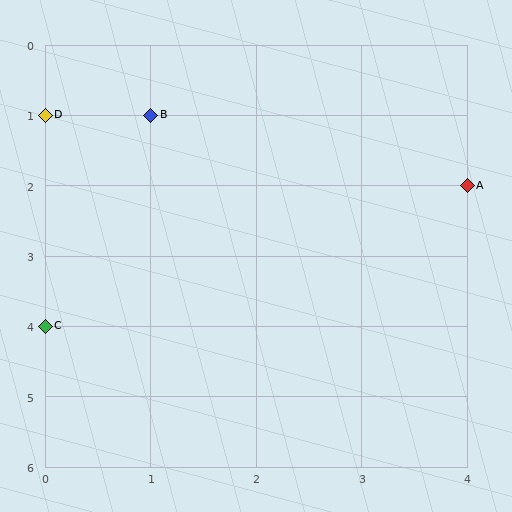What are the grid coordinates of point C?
Point C is at grid coordinates (0, 4).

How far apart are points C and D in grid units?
Points C and D are 3 rows apart.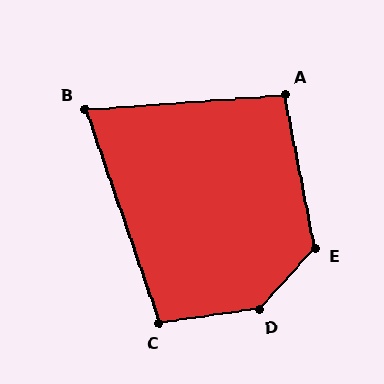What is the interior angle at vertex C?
Approximately 101 degrees (obtuse).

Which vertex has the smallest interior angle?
B, at approximately 75 degrees.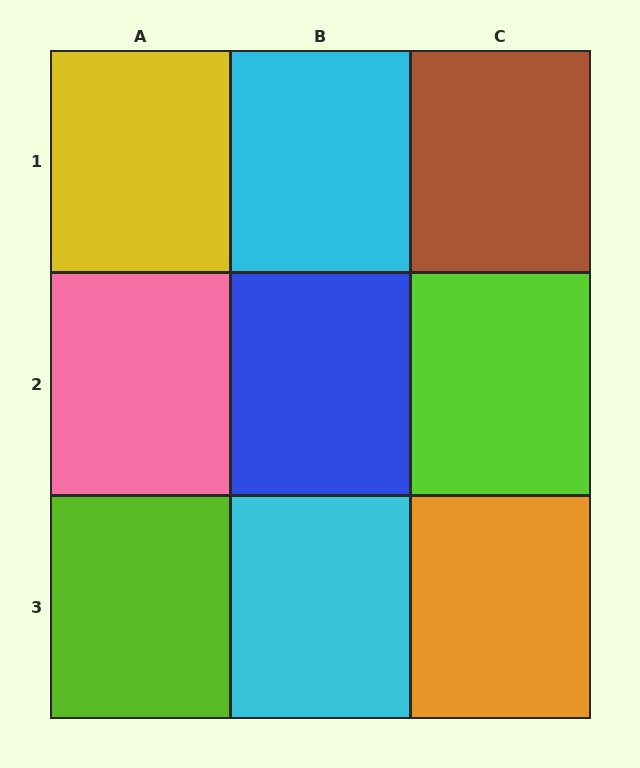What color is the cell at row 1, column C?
Brown.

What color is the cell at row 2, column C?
Lime.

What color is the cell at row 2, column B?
Blue.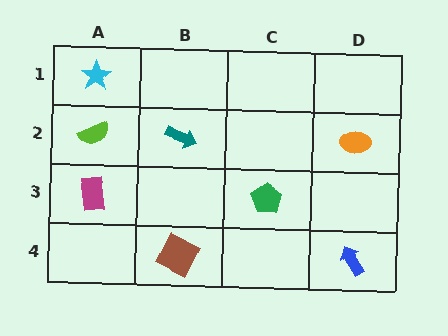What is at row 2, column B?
A teal arrow.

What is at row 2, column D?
An orange ellipse.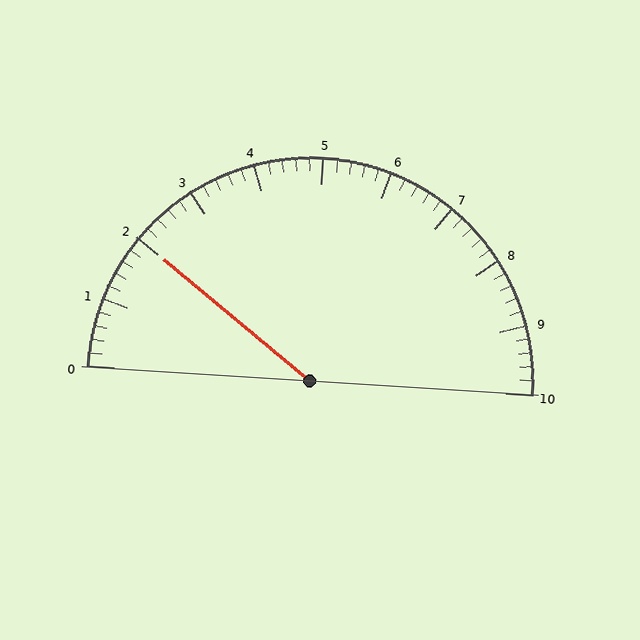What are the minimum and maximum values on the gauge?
The gauge ranges from 0 to 10.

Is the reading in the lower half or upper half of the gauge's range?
The reading is in the lower half of the range (0 to 10).